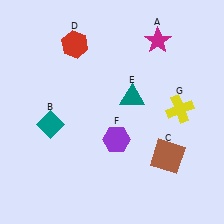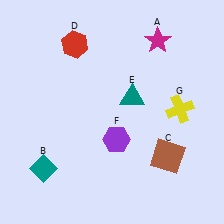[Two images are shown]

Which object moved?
The teal diamond (B) moved down.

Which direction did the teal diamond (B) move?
The teal diamond (B) moved down.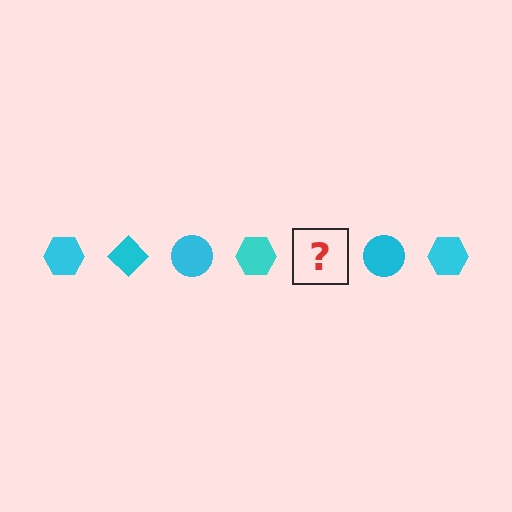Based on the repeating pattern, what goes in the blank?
The blank should be a cyan diamond.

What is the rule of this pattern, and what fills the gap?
The rule is that the pattern cycles through hexagon, diamond, circle shapes in cyan. The gap should be filled with a cyan diamond.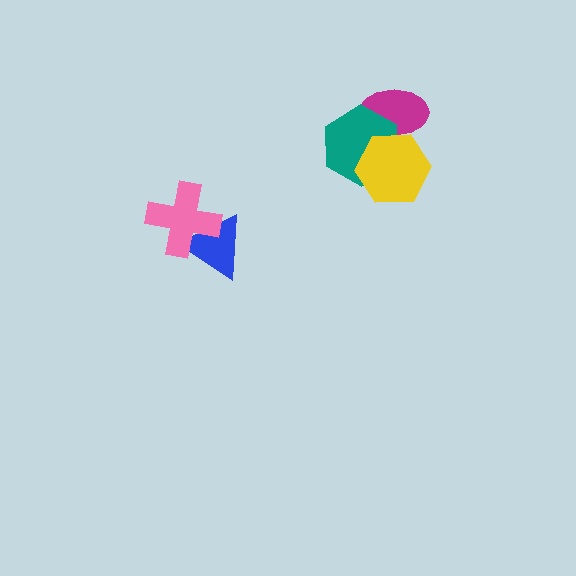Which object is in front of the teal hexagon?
The yellow hexagon is in front of the teal hexagon.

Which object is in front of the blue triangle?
The pink cross is in front of the blue triangle.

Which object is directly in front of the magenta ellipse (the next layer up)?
The teal hexagon is directly in front of the magenta ellipse.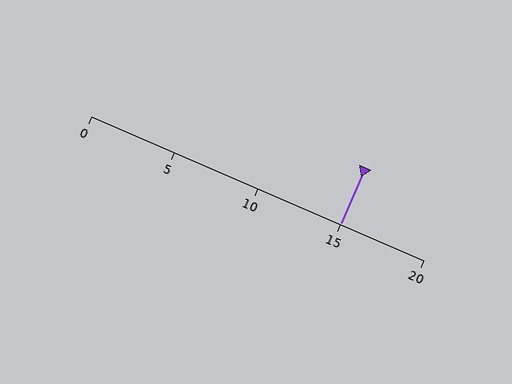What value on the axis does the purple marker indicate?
The marker indicates approximately 15.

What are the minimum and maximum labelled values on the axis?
The axis runs from 0 to 20.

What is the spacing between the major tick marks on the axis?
The major ticks are spaced 5 apart.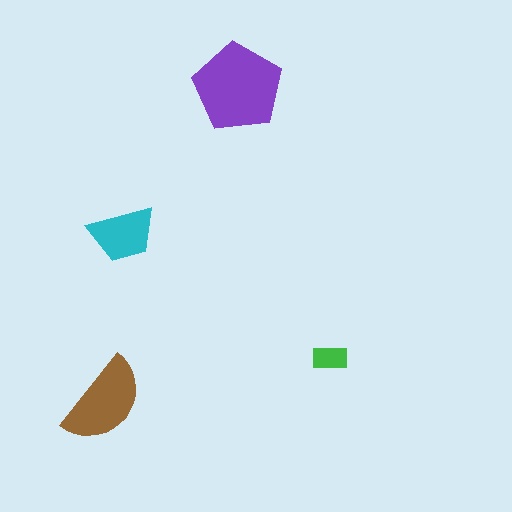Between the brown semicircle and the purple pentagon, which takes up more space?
The purple pentagon.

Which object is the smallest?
The green rectangle.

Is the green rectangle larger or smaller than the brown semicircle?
Smaller.